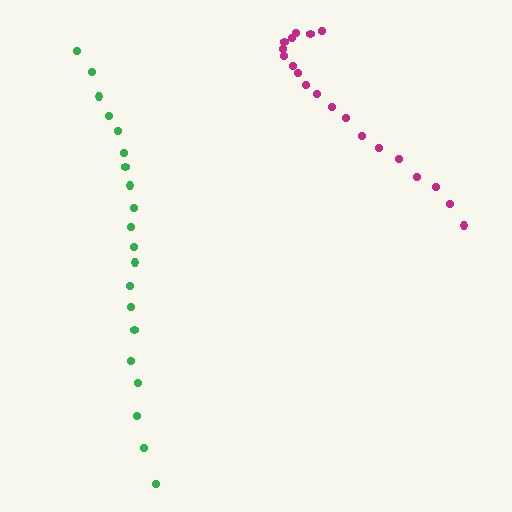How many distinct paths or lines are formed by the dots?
There are 2 distinct paths.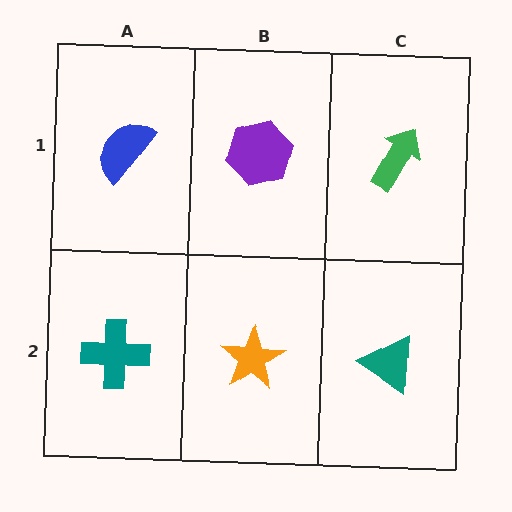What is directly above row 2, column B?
A purple hexagon.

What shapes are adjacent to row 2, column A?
A blue semicircle (row 1, column A), an orange star (row 2, column B).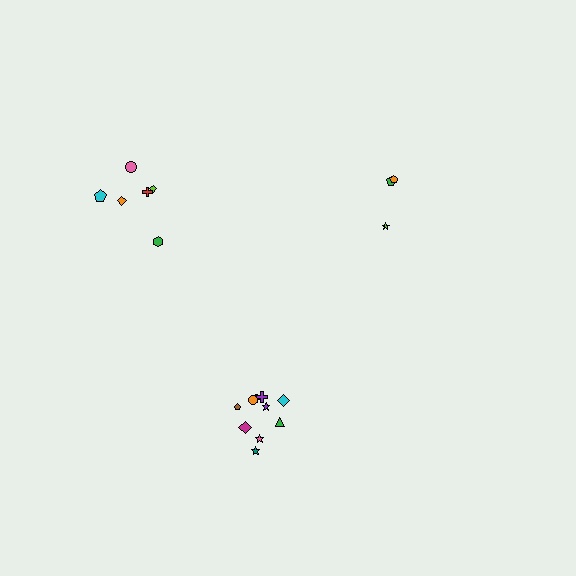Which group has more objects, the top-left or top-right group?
The top-left group.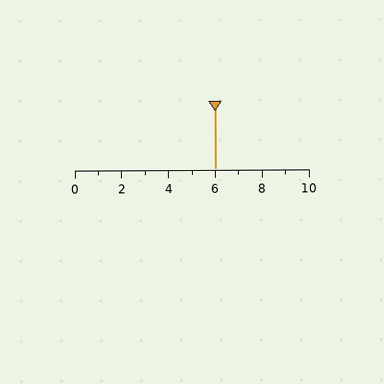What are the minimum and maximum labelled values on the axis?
The axis runs from 0 to 10.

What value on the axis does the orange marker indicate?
The marker indicates approximately 6.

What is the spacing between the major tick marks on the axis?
The major ticks are spaced 2 apart.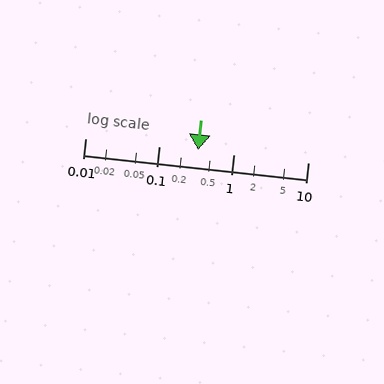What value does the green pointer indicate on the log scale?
The pointer indicates approximately 0.33.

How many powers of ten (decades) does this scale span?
The scale spans 3 decades, from 0.01 to 10.